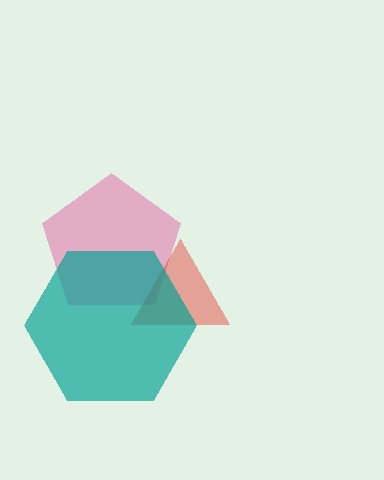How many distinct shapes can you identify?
There are 3 distinct shapes: a pink pentagon, a red triangle, a teal hexagon.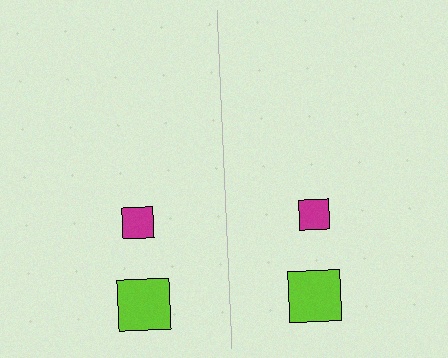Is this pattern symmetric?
Yes, this pattern has bilateral (reflection) symmetry.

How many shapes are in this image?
There are 4 shapes in this image.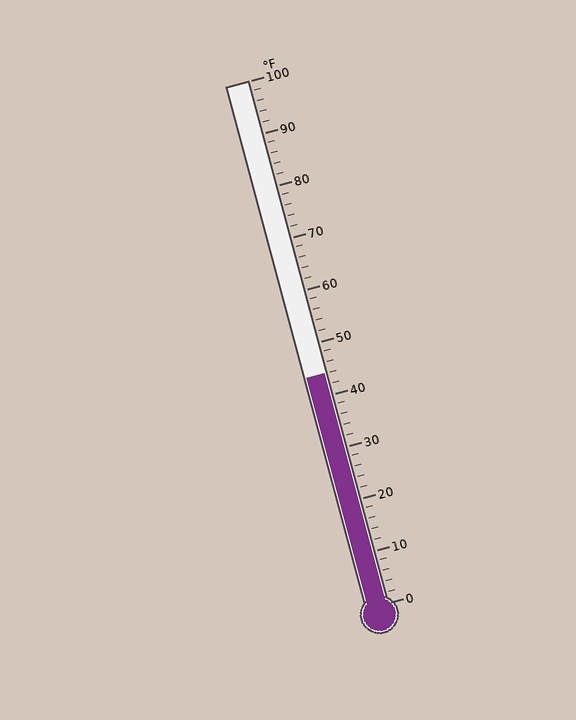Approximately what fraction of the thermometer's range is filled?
The thermometer is filled to approximately 45% of its range.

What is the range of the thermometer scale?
The thermometer scale ranges from 0°F to 100°F.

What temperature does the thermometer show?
The thermometer shows approximately 44°F.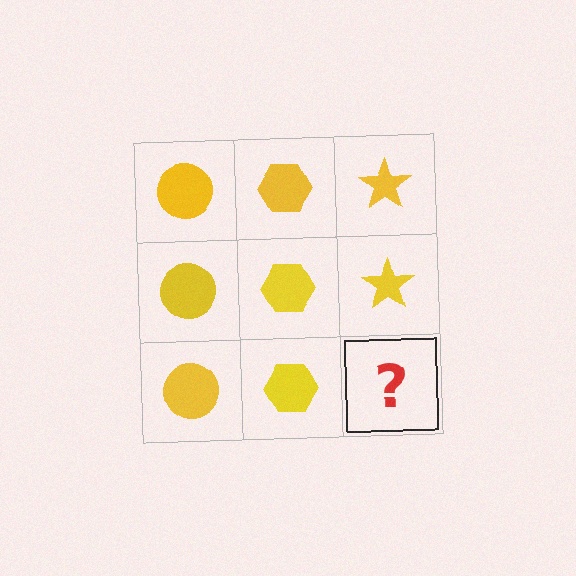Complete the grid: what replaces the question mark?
The question mark should be replaced with a yellow star.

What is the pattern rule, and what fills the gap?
The rule is that each column has a consistent shape. The gap should be filled with a yellow star.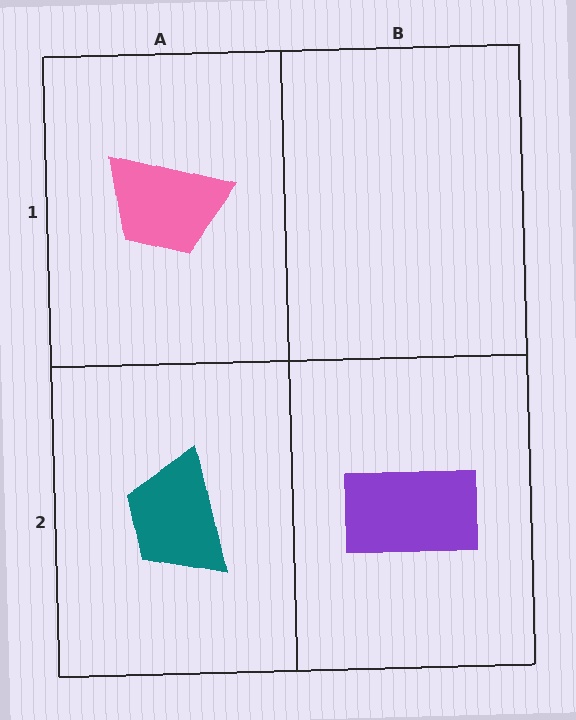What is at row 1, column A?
A pink trapezoid.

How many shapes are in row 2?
2 shapes.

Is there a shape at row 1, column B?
No, that cell is empty.